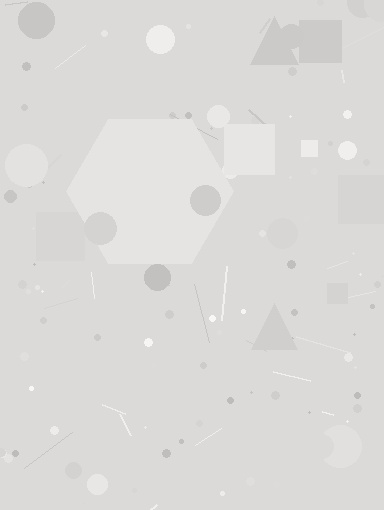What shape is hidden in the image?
A hexagon is hidden in the image.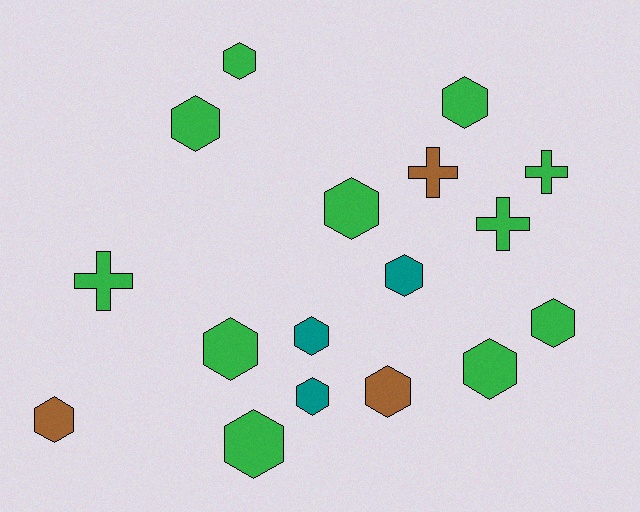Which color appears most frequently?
Green, with 11 objects.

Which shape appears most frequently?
Hexagon, with 13 objects.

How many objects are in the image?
There are 17 objects.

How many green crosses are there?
There are 3 green crosses.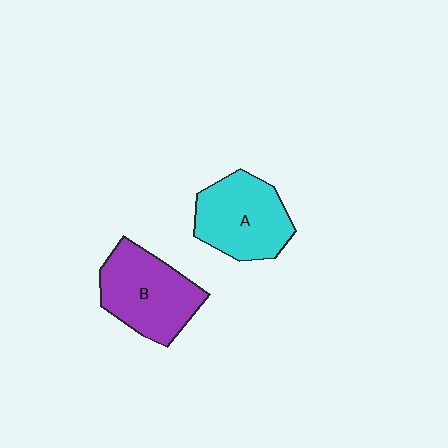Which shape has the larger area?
Shape B (purple).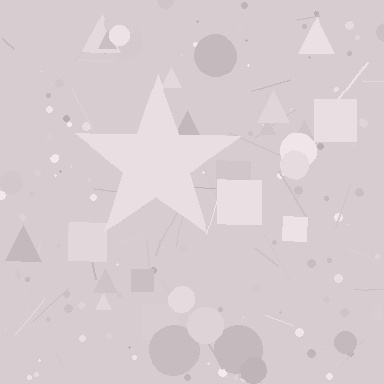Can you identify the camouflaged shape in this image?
The camouflaged shape is a star.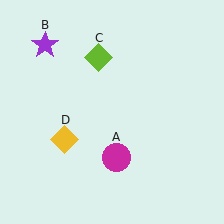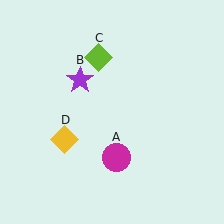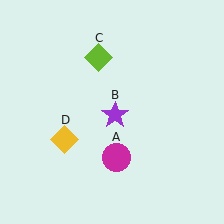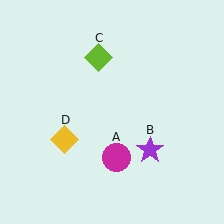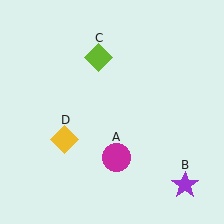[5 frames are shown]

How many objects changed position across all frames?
1 object changed position: purple star (object B).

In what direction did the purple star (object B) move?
The purple star (object B) moved down and to the right.